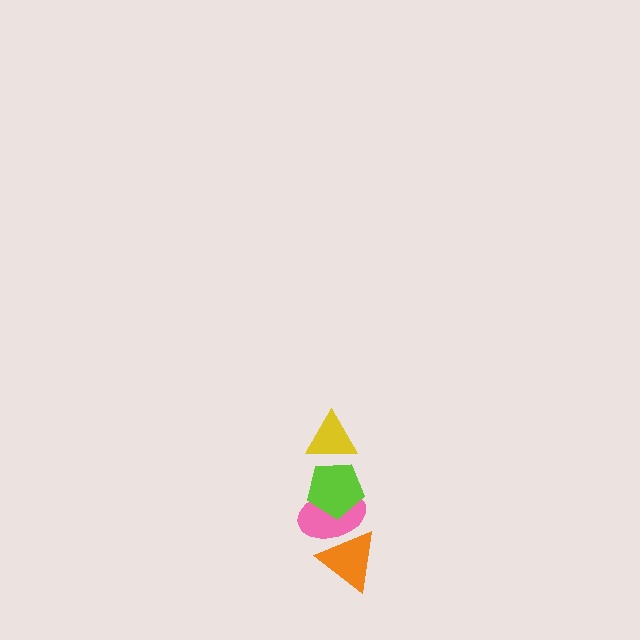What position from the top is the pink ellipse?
The pink ellipse is 3rd from the top.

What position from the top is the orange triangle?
The orange triangle is 4th from the top.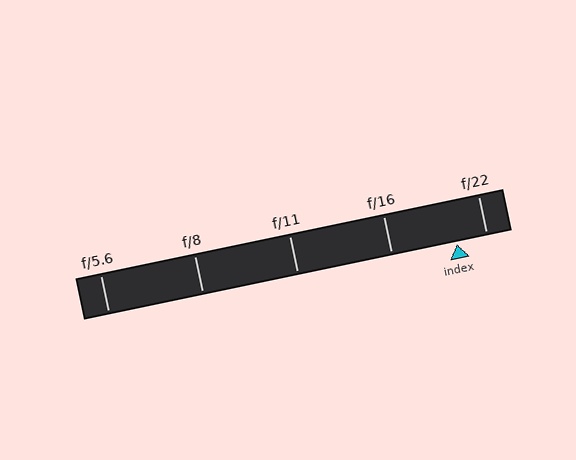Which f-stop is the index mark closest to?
The index mark is closest to f/22.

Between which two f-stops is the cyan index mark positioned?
The index mark is between f/16 and f/22.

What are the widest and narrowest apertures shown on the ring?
The widest aperture shown is f/5.6 and the narrowest is f/22.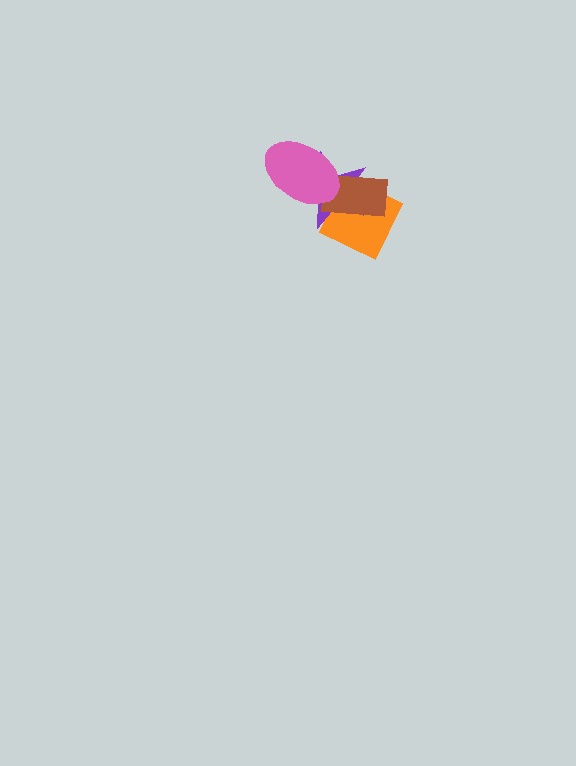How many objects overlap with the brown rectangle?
3 objects overlap with the brown rectangle.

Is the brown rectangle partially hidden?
Yes, it is partially covered by another shape.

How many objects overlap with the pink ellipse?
3 objects overlap with the pink ellipse.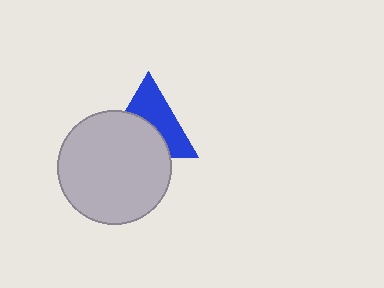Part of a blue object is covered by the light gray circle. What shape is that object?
It is a triangle.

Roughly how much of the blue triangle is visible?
About half of it is visible (roughly 51%).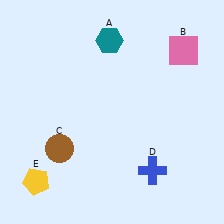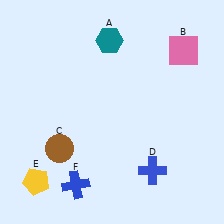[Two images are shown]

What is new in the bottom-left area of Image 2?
A blue cross (F) was added in the bottom-left area of Image 2.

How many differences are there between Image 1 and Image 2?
There is 1 difference between the two images.